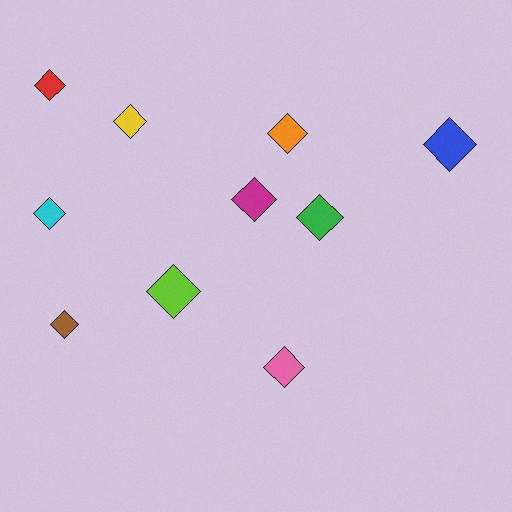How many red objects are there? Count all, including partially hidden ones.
There is 1 red object.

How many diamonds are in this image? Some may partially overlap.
There are 10 diamonds.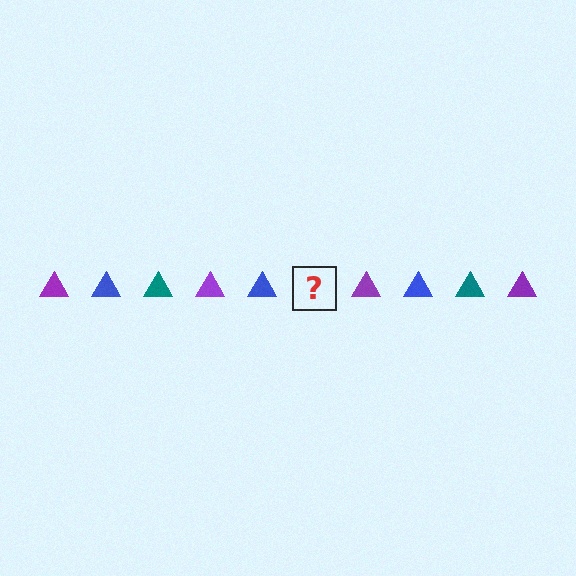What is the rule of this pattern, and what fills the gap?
The rule is that the pattern cycles through purple, blue, teal triangles. The gap should be filled with a teal triangle.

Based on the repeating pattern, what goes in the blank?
The blank should be a teal triangle.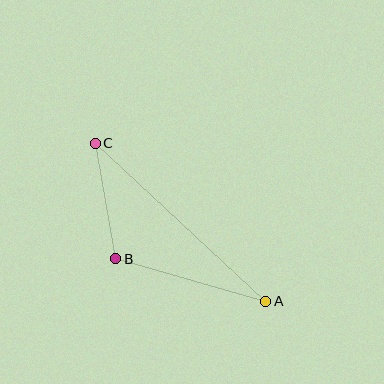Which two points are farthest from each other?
Points A and C are farthest from each other.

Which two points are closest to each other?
Points B and C are closest to each other.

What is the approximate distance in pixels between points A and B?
The distance between A and B is approximately 156 pixels.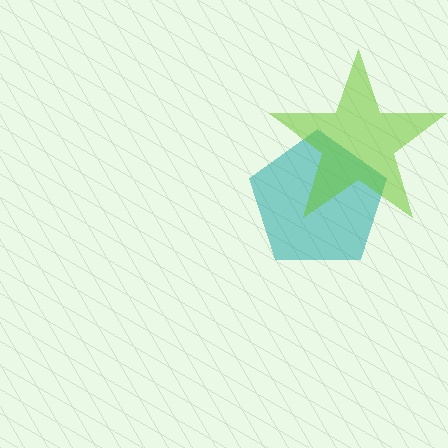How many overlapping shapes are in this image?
There are 2 overlapping shapes in the image.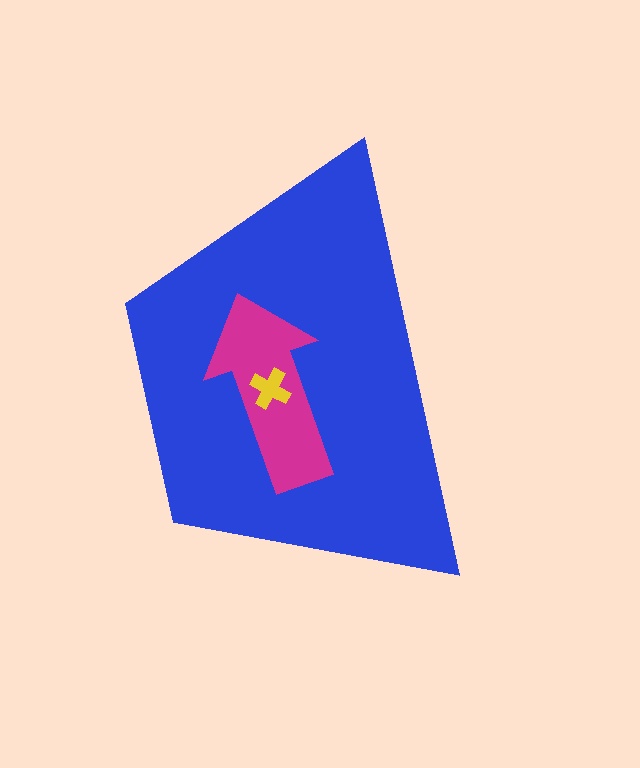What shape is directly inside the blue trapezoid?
The magenta arrow.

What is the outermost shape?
The blue trapezoid.